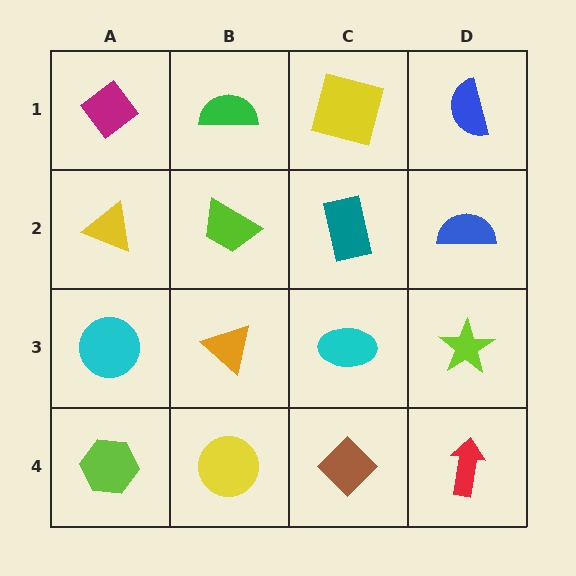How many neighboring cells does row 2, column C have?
4.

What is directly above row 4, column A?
A cyan circle.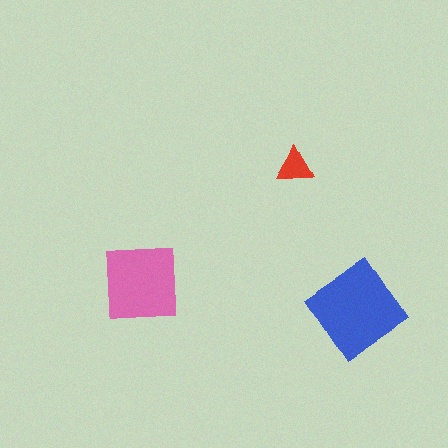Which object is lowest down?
The blue diamond is bottommost.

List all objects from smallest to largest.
The red triangle, the pink square, the blue diamond.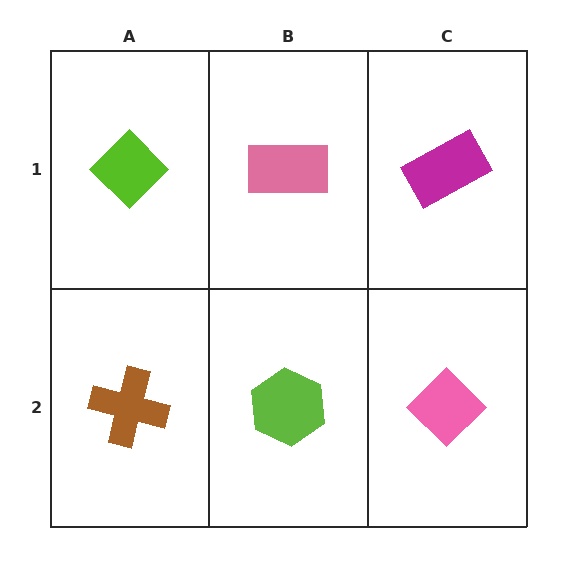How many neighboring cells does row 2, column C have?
2.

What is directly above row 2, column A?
A lime diamond.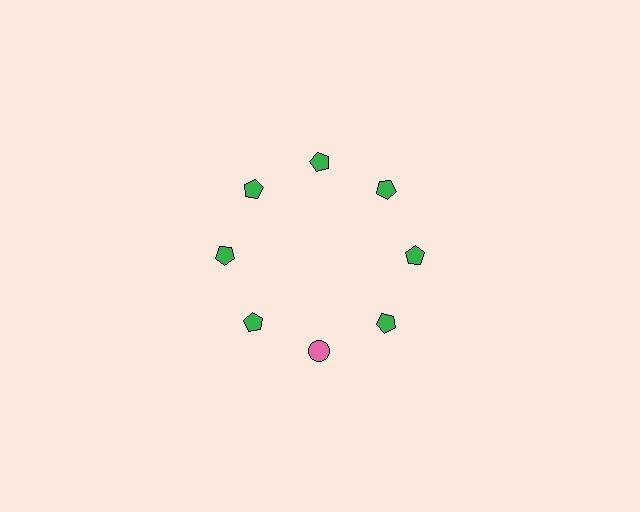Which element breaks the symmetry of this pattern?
The pink circle at roughly the 6 o'clock position breaks the symmetry. All other shapes are green pentagons.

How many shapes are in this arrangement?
There are 8 shapes arranged in a ring pattern.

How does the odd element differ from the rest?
It differs in both color (pink instead of green) and shape (circle instead of pentagon).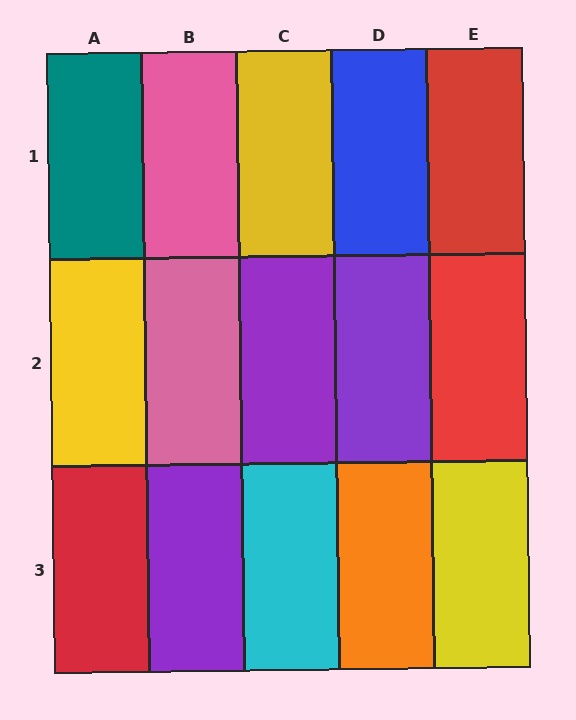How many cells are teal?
1 cell is teal.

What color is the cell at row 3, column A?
Red.